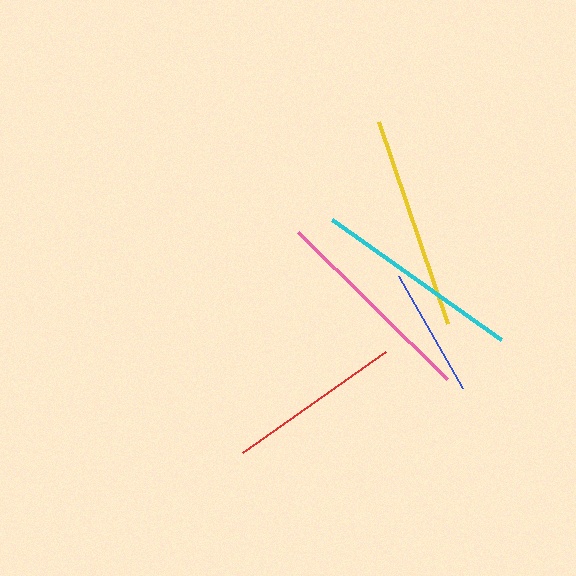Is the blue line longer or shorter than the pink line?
The pink line is longer than the blue line.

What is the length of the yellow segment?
The yellow segment is approximately 213 pixels long.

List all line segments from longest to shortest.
From longest to shortest: yellow, pink, cyan, red, blue.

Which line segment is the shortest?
The blue line is the shortest at approximately 129 pixels.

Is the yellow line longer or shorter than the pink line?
The yellow line is longer than the pink line.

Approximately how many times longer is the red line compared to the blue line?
The red line is approximately 1.4 times the length of the blue line.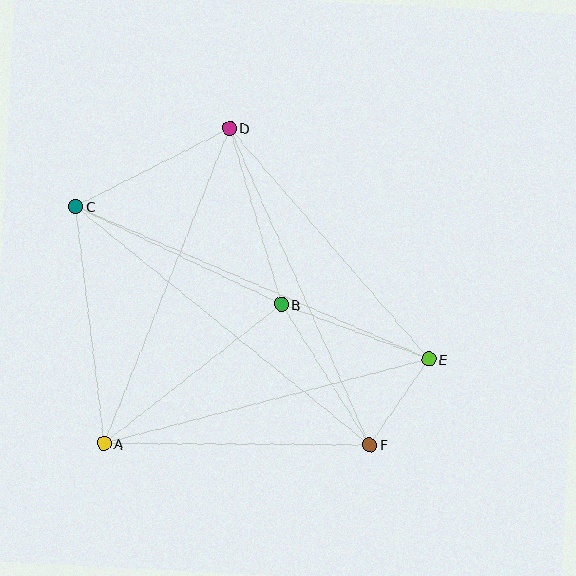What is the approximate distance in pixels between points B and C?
The distance between B and C is approximately 228 pixels.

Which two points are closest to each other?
Points E and F are closest to each other.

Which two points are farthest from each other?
Points C and E are farthest from each other.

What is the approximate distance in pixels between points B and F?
The distance between B and F is approximately 166 pixels.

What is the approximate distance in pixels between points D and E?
The distance between D and E is approximately 306 pixels.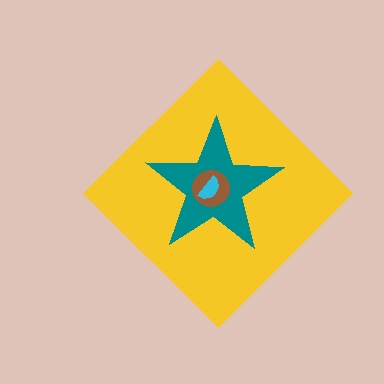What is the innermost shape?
The cyan semicircle.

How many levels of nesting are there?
4.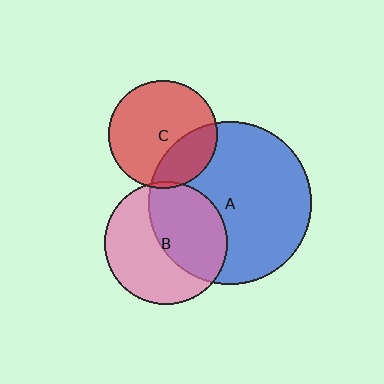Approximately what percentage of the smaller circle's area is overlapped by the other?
Approximately 5%.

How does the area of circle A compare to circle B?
Approximately 1.8 times.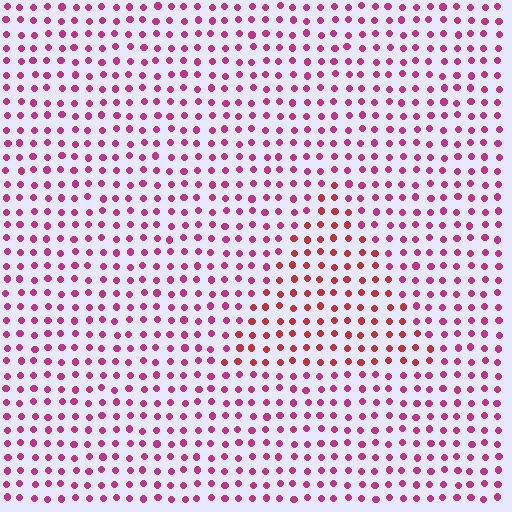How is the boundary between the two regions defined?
The boundary is defined purely by a slight shift in hue (about 35 degrees). Spacing, size, and orientation are identical on both sides.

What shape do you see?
I see a triangle.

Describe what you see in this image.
The image is filled with small magenta elements in a uniform arrangement. A triangle-shaped region is visible where the elements are tinted to a slightly different hue, forming a subtle color boundary.